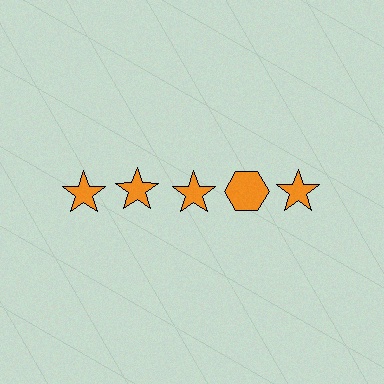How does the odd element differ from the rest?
It has a different shape: hexagon instead of star.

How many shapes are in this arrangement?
There are 5 shapes arranged in a grid pattern.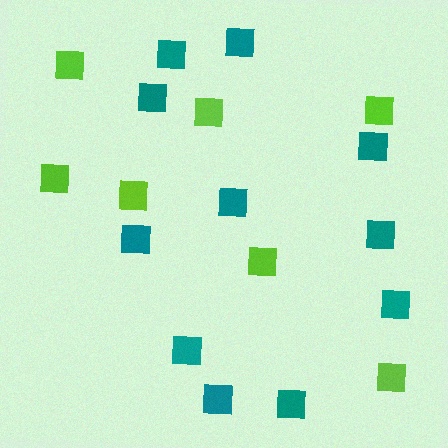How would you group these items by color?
There are 2 groups: one group of lime squares (7) and one group of teal squares (11).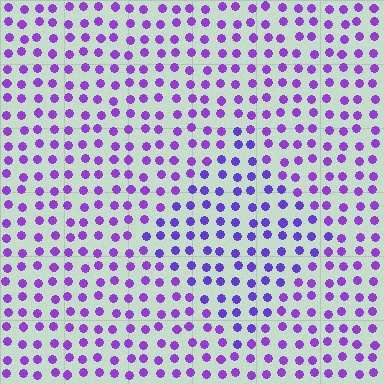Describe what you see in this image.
The image is filled with small purple elements in a uniform arrangement. A diamond-shaped region is visible where the elements are tinted to a slightly different hue, forming a subtle color boundary.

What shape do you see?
I see a diamond.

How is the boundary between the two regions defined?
The boundary is defined purely by a slight shift in hue (about 21 degrees). Spacing, size, and orientation are identical on both sides.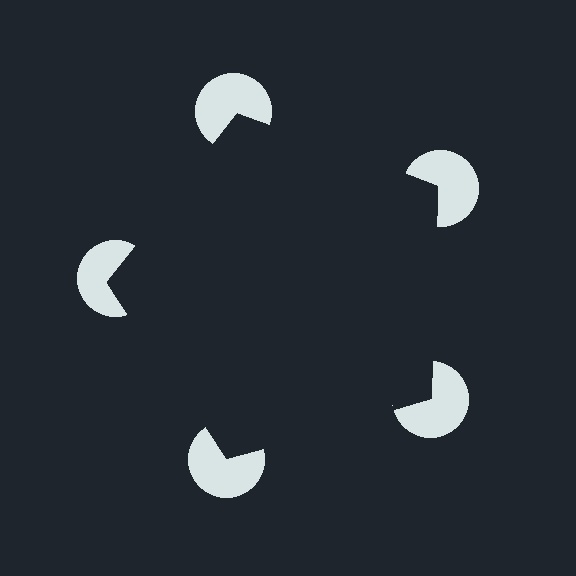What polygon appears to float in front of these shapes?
An illusory pentagon — its edges are inferred from the aligned wedge cuts in the pac-man discs, not physically drawn.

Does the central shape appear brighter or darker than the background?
It typically appears slightly darker than the background, even though no actual brightness change is drawn.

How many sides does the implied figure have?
5 sides.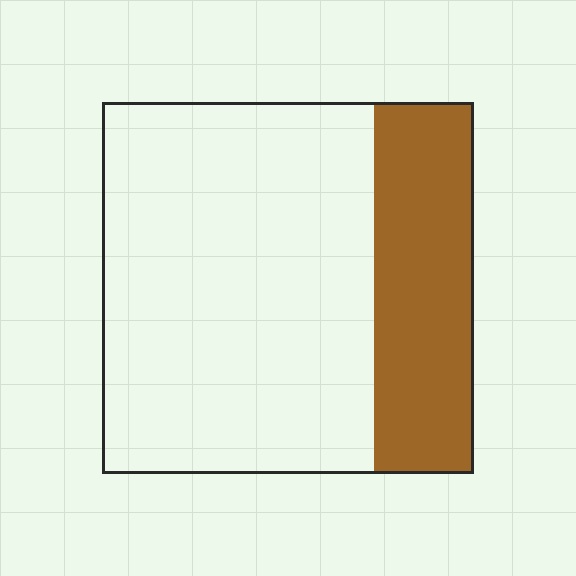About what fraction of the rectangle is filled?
About one quarter (1/4).